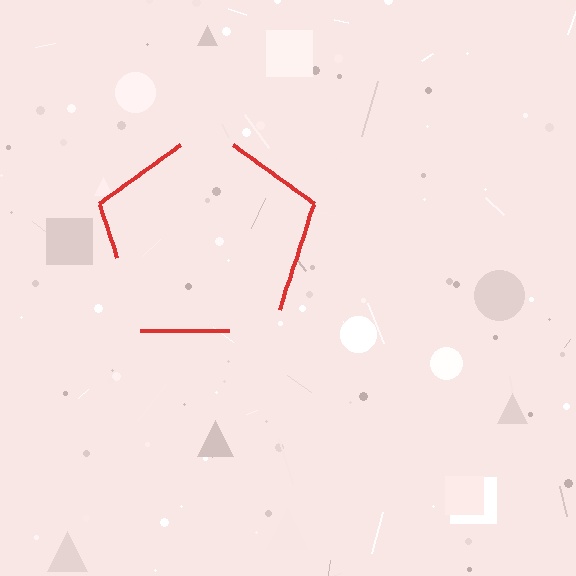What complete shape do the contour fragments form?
The contour fragments form a pentagon.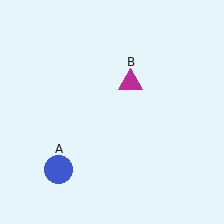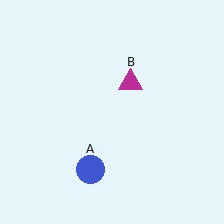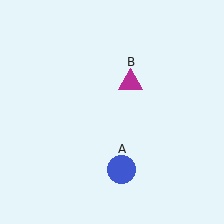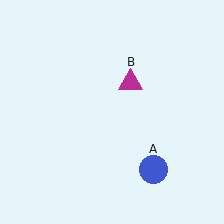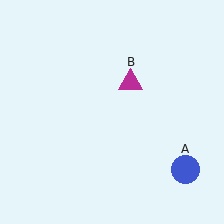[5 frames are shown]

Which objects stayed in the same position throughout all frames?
Magenta triangle (object B) remained stationary.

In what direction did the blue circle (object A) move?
The blue circle (object A) moved right.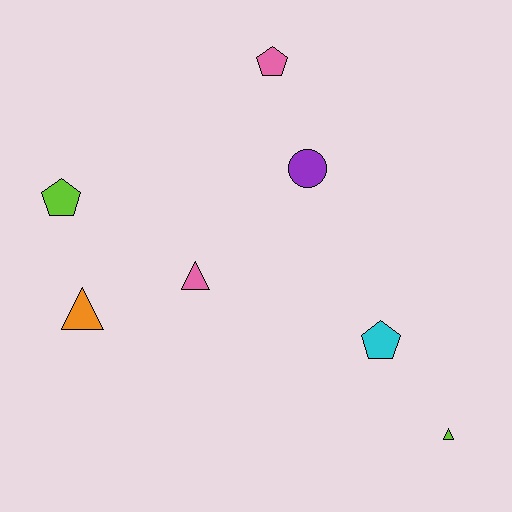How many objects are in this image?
There are 7 objects.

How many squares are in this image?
There are no squares.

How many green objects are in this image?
There are no green objects.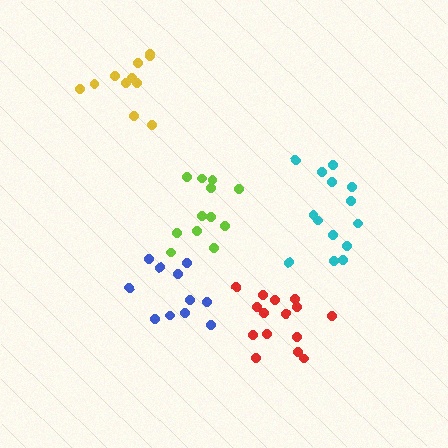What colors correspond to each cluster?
The clusters are colored: red, lime, yellow, blue, cyan.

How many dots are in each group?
Group 1: 15 dots, Group 2: 12 dots, Group 3: 11 dots, Group 4: 11 dots, Group 5: 14 dots (63 total).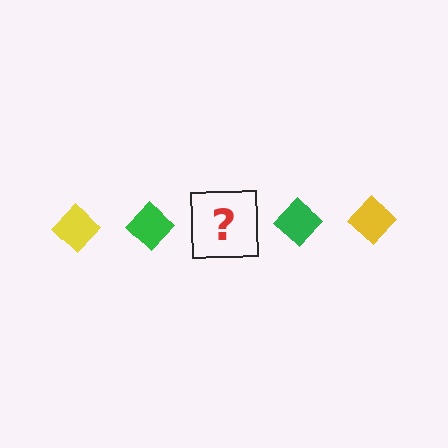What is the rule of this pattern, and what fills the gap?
The rule is that the pattern cycles through yellow, green diamonds. The gap should be filled with a yellow diamond.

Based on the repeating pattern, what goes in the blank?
The blank should be a yellow diamond.